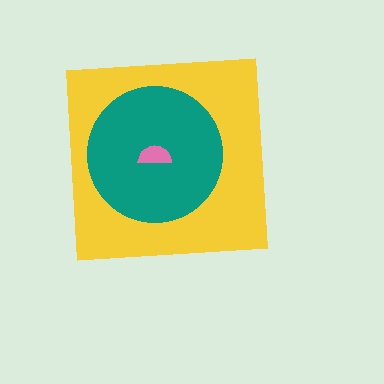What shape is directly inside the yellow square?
The teal circle.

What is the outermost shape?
The yellow square.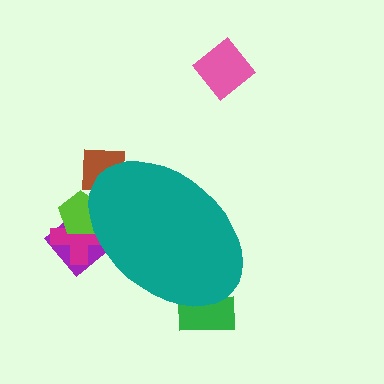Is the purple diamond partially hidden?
Yes, the purple diamond is partially hidden behind the teal ellipse.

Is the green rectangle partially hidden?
Yes, the green rectangle is partially hidden behind the teal ellipse.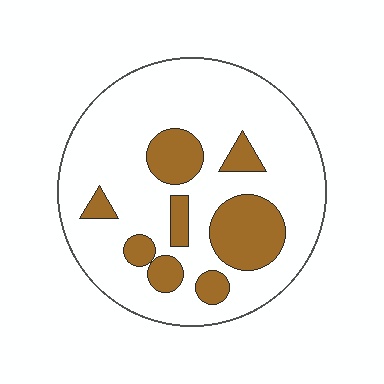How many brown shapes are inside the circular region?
8.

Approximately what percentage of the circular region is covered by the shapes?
Approximately 20%.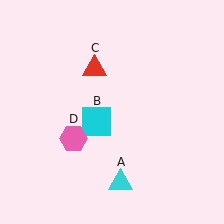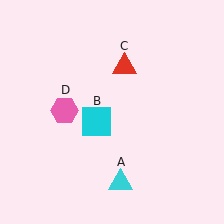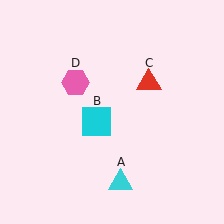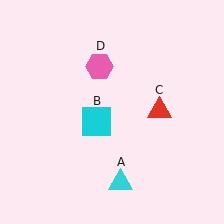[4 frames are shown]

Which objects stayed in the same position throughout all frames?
Cyan triangle (object A) and cyan square (object B) remained stationary.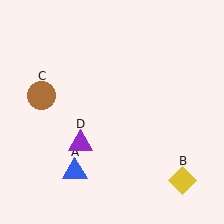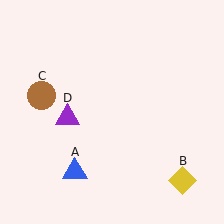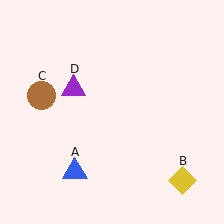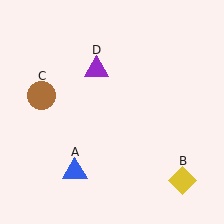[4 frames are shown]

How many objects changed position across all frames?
1 object changed position: purple triangle (object D).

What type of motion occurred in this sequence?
The purple triangle (object D) rotated clockwise around the center of the scene.